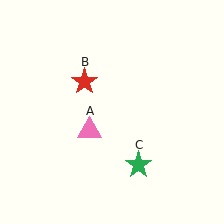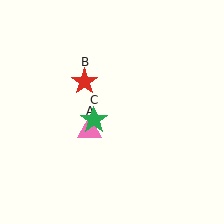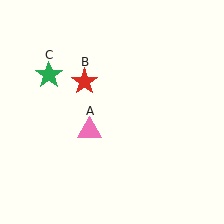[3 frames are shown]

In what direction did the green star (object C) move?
The green star (object C) moved up and to the left.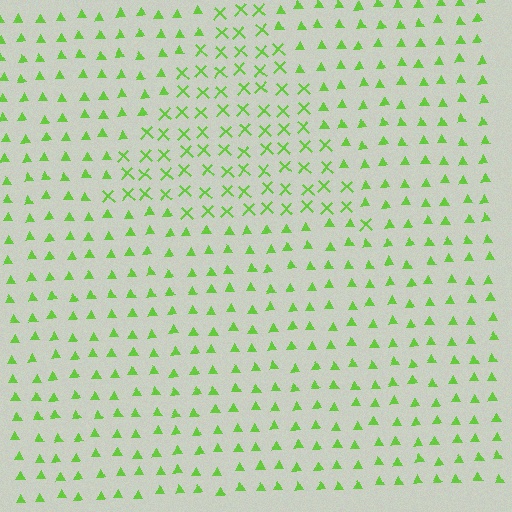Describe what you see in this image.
The image is filled with small lime elements arranged in a uniform grid. A triangle-shaped region contains X marks, while the surrounding area contains triangles. The boundary is defined purely by the change in element shape.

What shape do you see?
I see a triangle.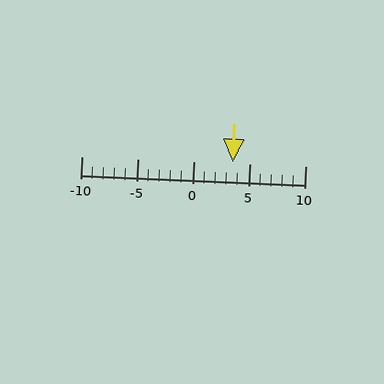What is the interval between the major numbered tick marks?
The major tick marks are spaced 5 units apart.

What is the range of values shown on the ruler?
The ruler shows values from -10 to 10.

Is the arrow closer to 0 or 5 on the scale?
The arrow is closer to 5.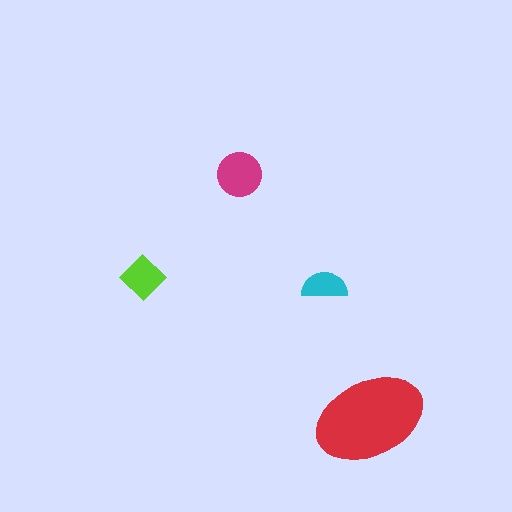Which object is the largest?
The red ellipse.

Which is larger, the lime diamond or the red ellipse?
The red ellipse.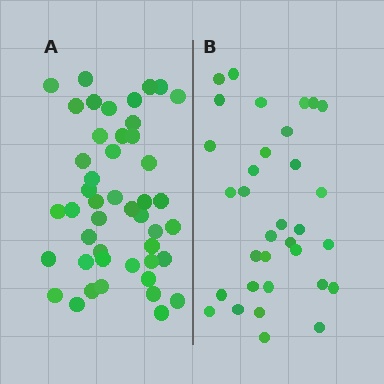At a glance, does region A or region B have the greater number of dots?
Region A (the left region) has more dots.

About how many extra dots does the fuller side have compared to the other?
Region A has approximately 15 more dots than region B.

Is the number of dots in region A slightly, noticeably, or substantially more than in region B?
Region A has noticeably more, but not dramatically so. The ratio is roughly 1.4 to 1.